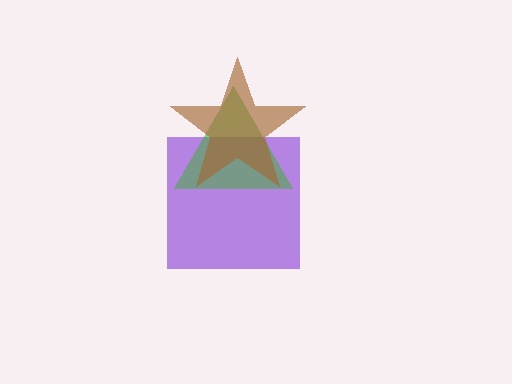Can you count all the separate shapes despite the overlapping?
Yes, there are 3 separate shapes.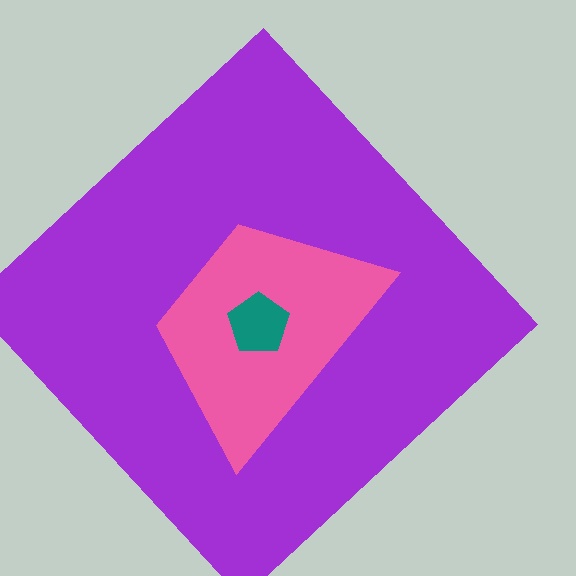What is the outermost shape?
The purple diamond.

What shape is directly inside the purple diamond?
The pink trapezoid.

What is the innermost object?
The teal pentagon.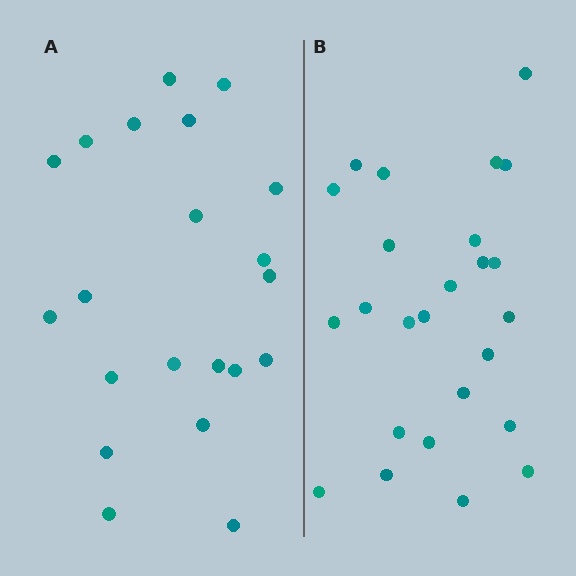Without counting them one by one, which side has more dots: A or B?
Region B (the right region) has more dots.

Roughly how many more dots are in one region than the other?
Region B has about 4 more dots than region A.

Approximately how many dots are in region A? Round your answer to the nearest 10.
About 20 dots. (The exact count is 21, which rounds to 20.)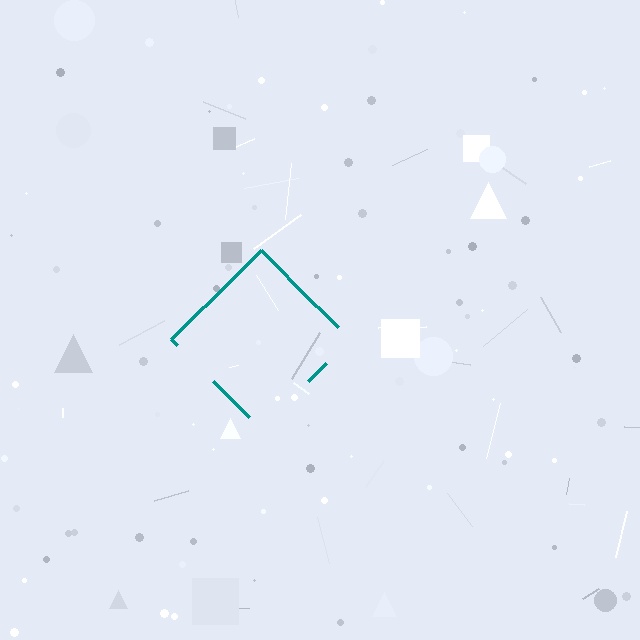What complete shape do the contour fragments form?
The contour fragments form a diamond.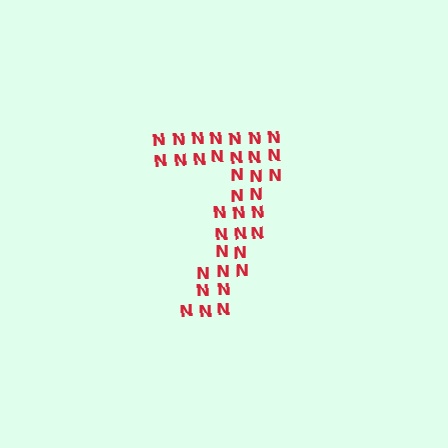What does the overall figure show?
The overall figure shows the digit 7.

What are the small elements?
The small elements are letter N's.